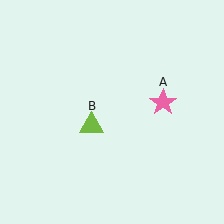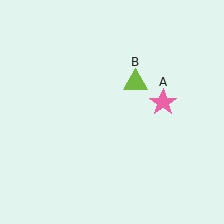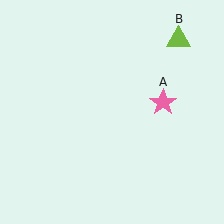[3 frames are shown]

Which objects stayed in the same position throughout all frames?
Pink star (object A) remained stationary.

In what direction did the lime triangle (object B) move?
The lime triangle (object B) moved up and to the right.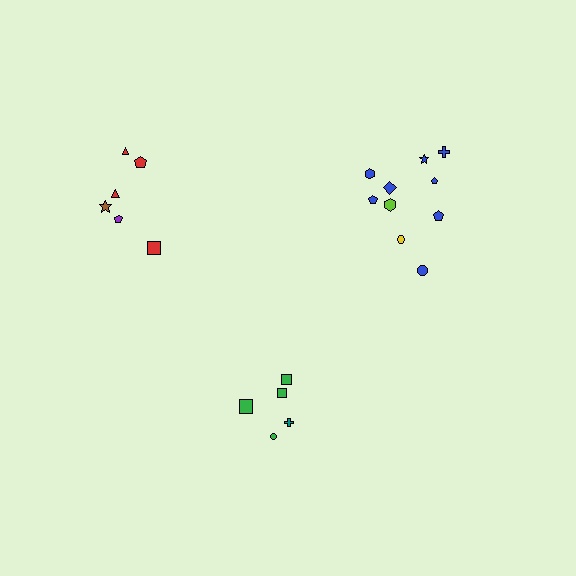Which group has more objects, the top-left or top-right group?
The top-right group.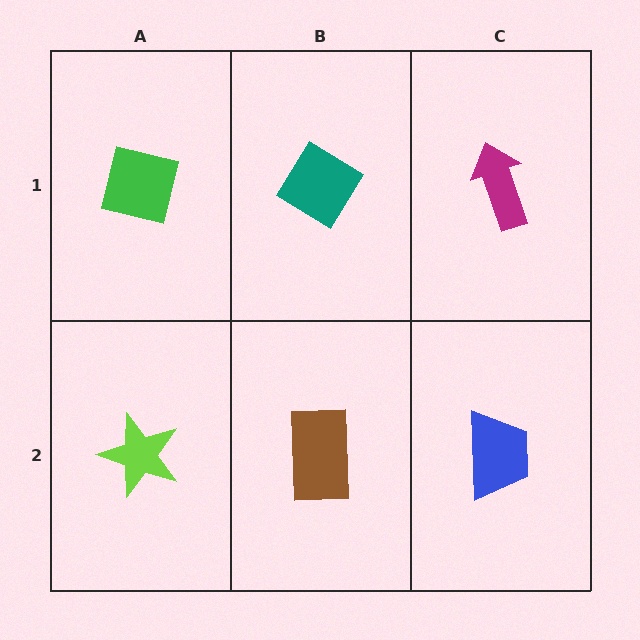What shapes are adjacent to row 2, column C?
A magenta arrow (row 1, column C), a brown rectangle (row 2, column B).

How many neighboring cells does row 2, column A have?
2.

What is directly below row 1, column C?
A blue trapezoid.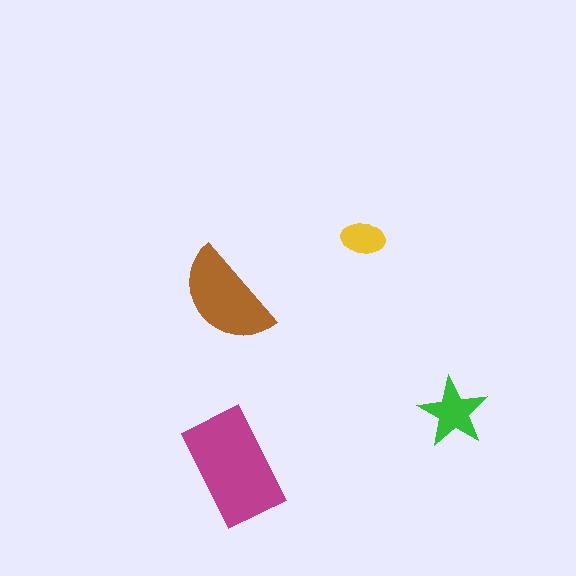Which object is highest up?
The yellow ellipse is topmost.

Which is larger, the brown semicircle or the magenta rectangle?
The magenta rectangle.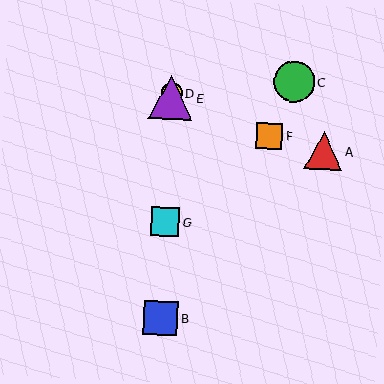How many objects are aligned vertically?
4 objects (B, D, E, G) are aligned vertically.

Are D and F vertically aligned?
No, D is at x≈171 and F is at x≈269.